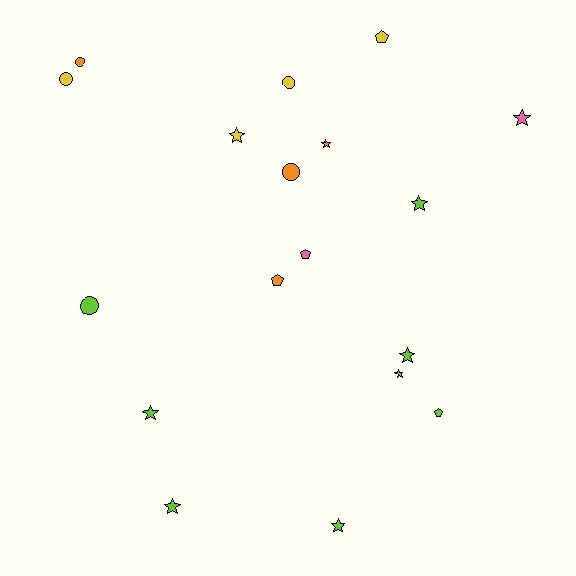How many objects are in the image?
There are 18 objects.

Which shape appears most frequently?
Star, with 9 objects.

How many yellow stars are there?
There is 1 yellow star.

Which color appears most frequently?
Lime, with 8 objects.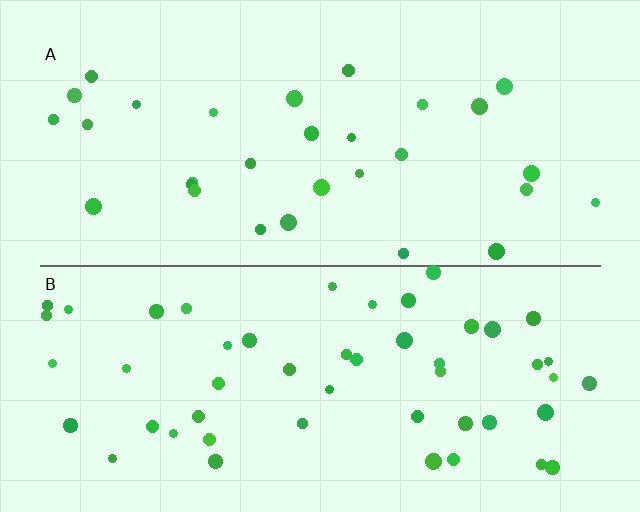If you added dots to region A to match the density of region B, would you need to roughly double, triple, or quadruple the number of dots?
Approximately double.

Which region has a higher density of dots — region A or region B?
B (the bottom).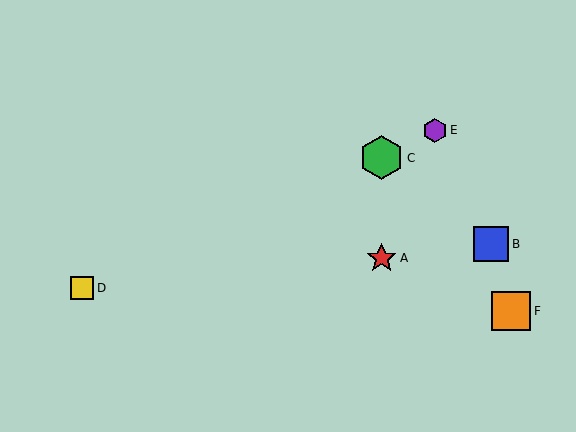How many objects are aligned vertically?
2 objects (A, C) are aligned vertically.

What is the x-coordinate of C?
Object C is at x≈382.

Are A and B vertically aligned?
No, A is at x≈382 and B is at x≈491.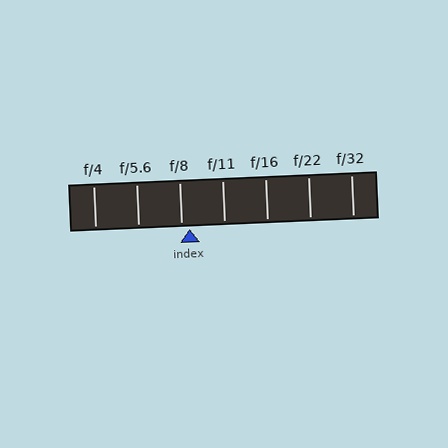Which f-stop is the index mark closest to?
The index mark is closest to f/8.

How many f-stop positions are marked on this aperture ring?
There are 7 f-stop positions marked.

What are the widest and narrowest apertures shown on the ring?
The widest aperture shown is f/4 and the narrowest is f/32.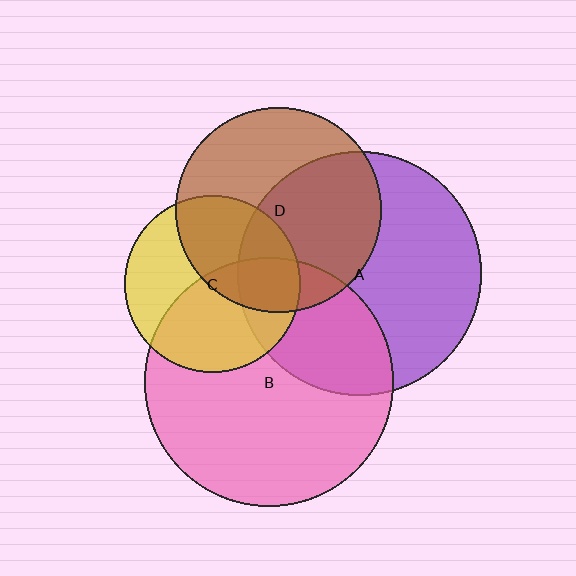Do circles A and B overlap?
Yes.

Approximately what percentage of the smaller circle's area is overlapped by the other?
Approximately 30%.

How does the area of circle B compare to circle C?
Approximately 2.0 times.